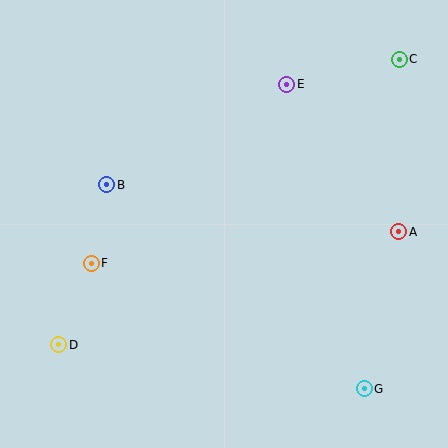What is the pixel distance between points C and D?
The distance between C and D is 444 pixels.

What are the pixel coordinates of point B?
Point B is at (107, 185).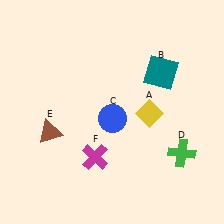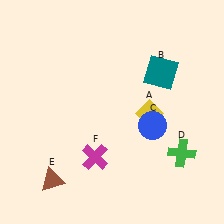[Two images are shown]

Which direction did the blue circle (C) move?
The blue circle (C) moved right.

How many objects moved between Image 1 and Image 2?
2 objects moved between the two images.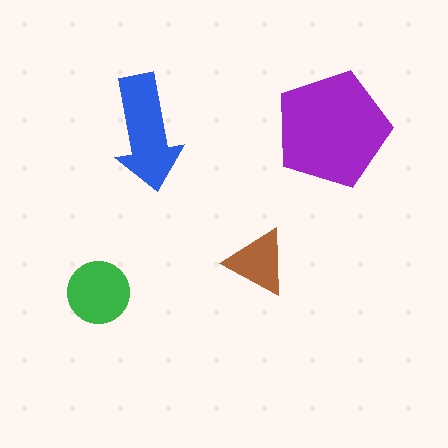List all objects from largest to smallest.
The purple pentagon, the blue arrow, the green circle, the brown triangle.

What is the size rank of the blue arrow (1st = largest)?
2nd.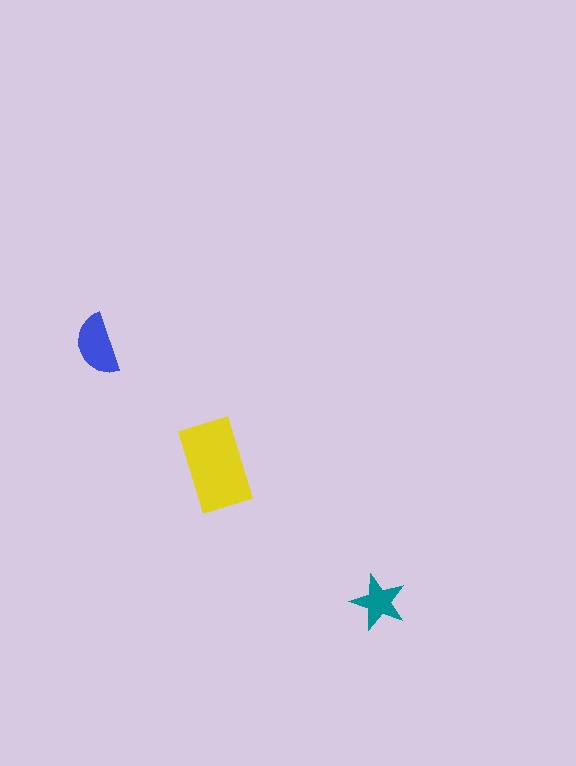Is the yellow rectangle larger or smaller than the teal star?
Larger.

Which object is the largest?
The yellow rectangle.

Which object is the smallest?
The teal star.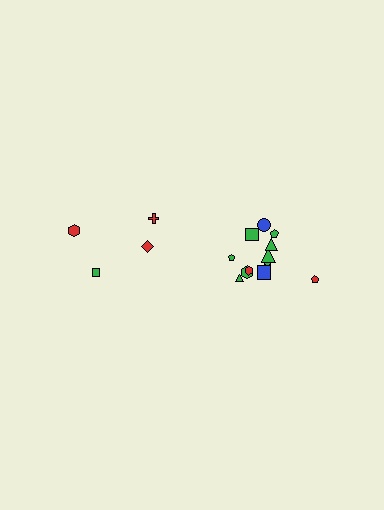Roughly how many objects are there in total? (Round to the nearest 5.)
Roughly 15 objects in total.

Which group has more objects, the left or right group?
The right group.